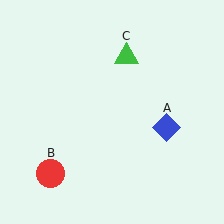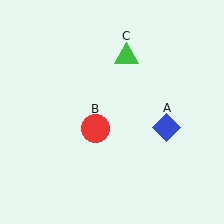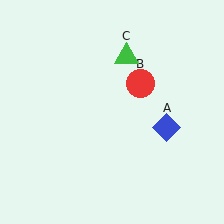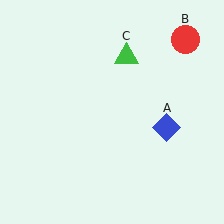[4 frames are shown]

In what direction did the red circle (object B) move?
The red circle (object B) moved up and to the right.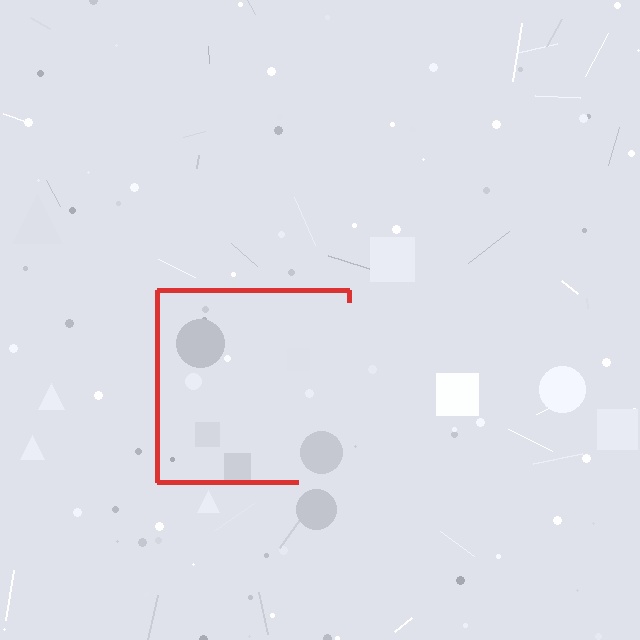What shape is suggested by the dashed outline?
The dashed outline suggests a square.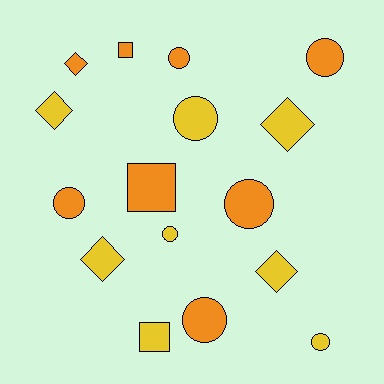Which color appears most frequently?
Orange, with 8 objects.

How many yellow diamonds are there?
There are 4 yellow diamonds.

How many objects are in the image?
There are 16 objects.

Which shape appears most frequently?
Circle, with 8 objects.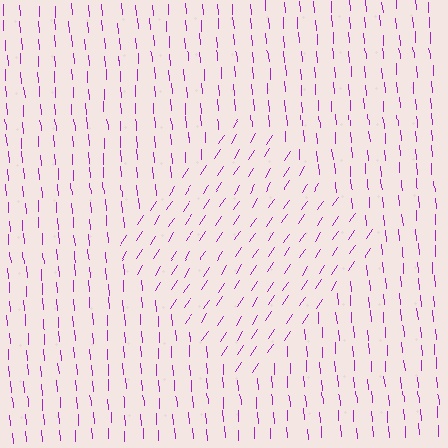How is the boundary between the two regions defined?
The boundary is defined purely by a change in line orientation (approximately 37 degrees difference). All lines are the same color and thickness.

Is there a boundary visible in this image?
Yes, there is a texture boundary formed by a change in line orientation.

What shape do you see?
I see a diamond.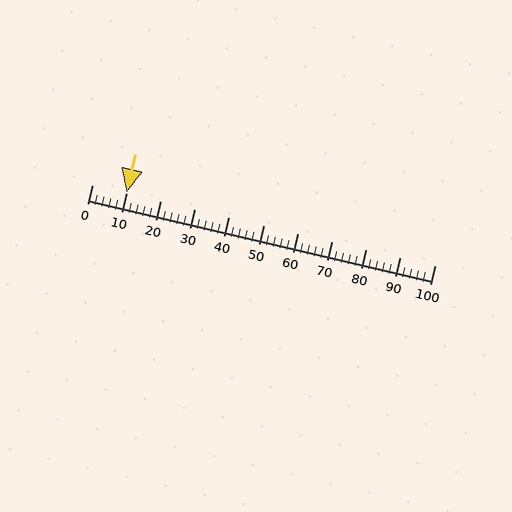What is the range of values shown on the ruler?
The ruler shows values from 0 to 100.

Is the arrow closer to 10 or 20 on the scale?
The arrow is closer to 10.